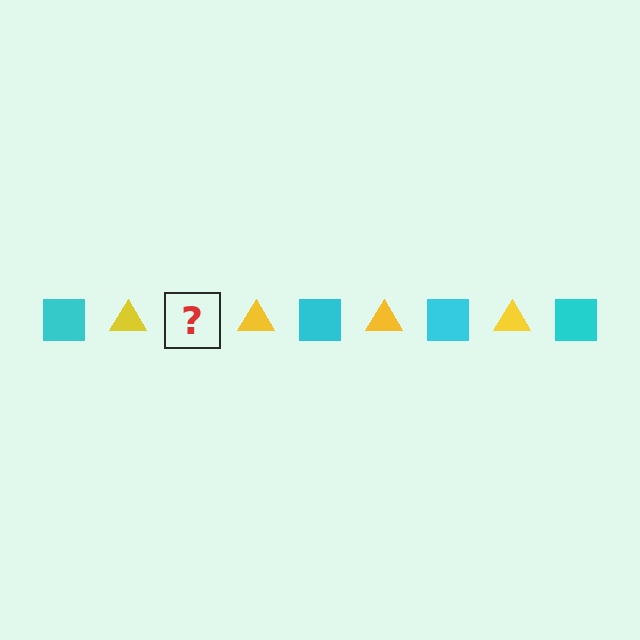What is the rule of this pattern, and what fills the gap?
The rule is that the pattern alternates between cyan square and yellow triangle. The gap should be filled with a cyan square.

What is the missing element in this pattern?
The missing element is a cyan square.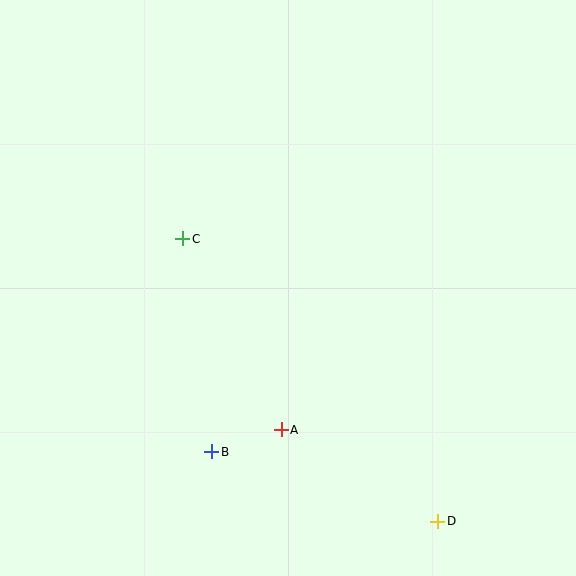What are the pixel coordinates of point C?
Point C is at (183, 239).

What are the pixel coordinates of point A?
Point A is at (281, 430).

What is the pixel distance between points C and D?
The distance between C and D is 380 pixels.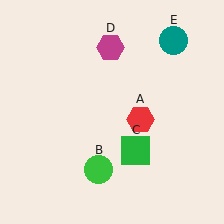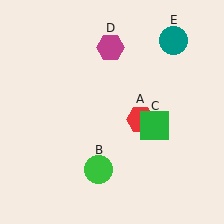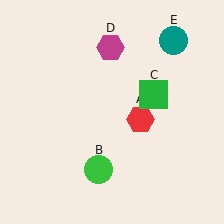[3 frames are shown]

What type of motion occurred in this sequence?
The green square (object C) rotated counterclockwise around the center of the scene.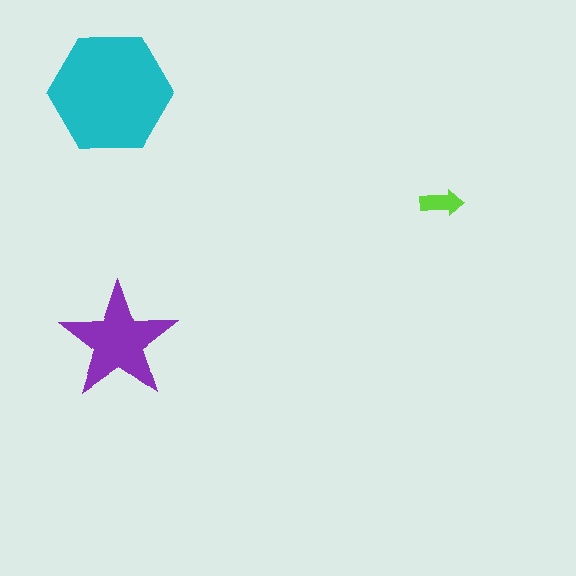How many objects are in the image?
There are 3 objects in the image.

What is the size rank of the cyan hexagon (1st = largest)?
1st.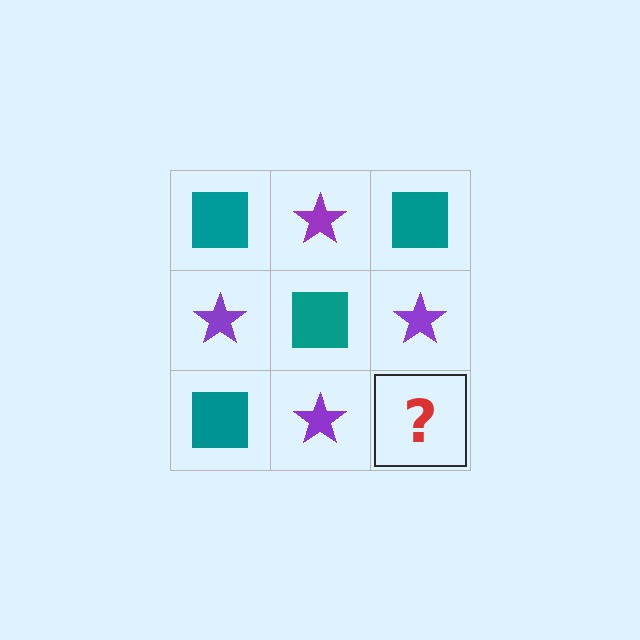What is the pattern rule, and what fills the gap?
The rule is that it alternates teal square and purple star in a checkerboard pattern. The gap should be filled with a teal square.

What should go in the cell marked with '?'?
The missing cell should contain a teal square.